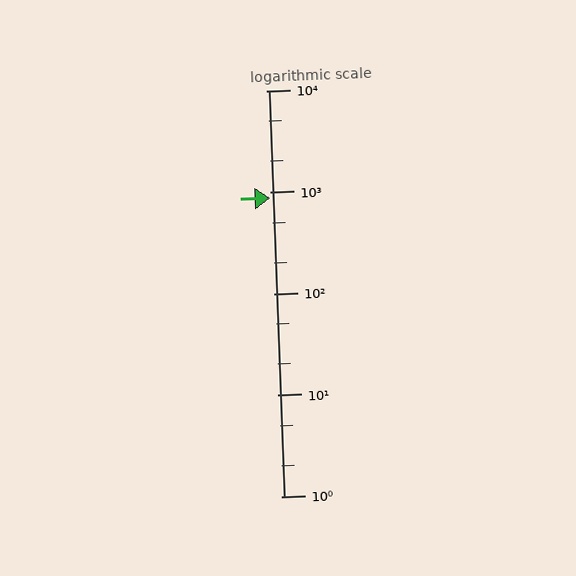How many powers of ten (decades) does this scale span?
The scale spans 4 decades, from 1 to 10000.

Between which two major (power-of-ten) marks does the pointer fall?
The pointer is between 100 and 1000.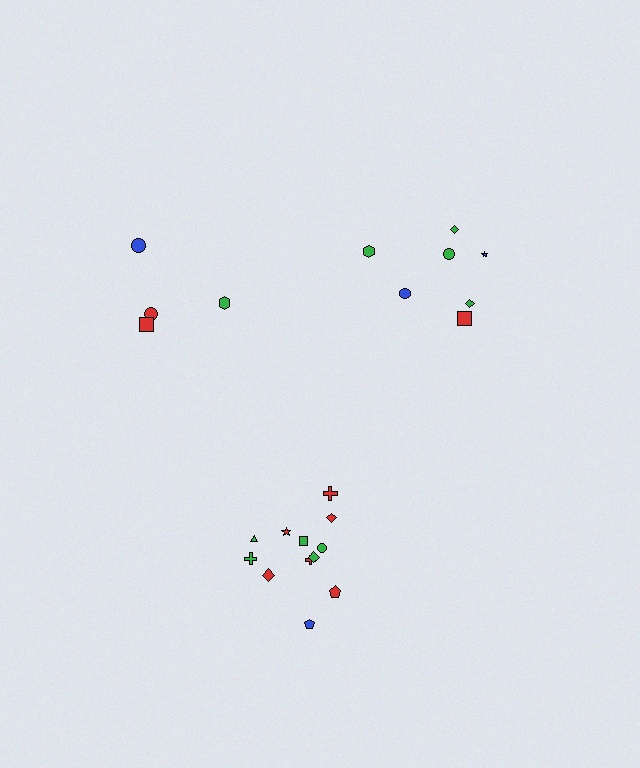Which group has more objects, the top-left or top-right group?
The top-right group.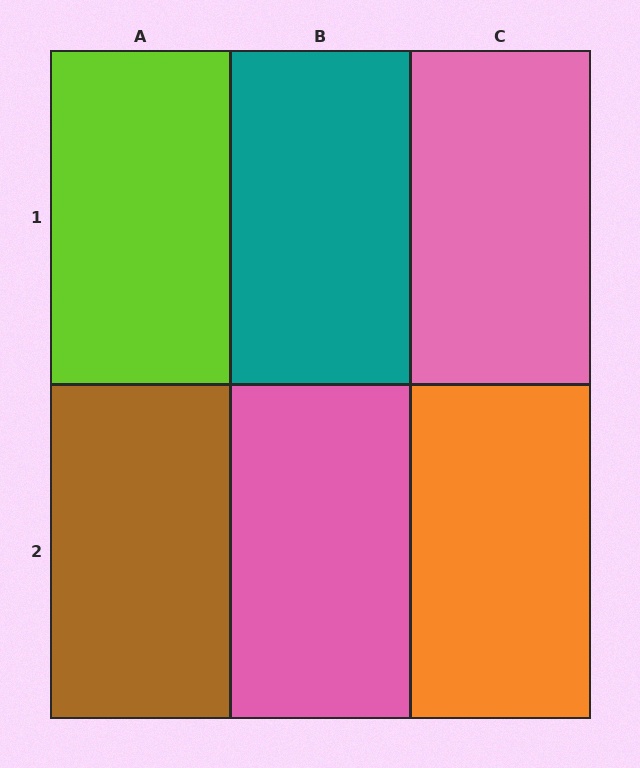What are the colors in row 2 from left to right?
Brown, pink, orange.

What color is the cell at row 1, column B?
Teal.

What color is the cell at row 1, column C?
Pink.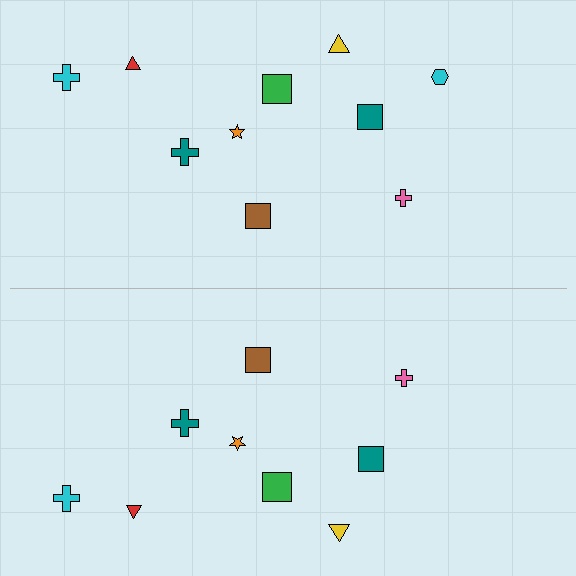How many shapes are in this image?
There are 19 shapes in this image.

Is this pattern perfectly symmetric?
No, the pattern is not perfectly symmetric. A cyan hexagon is missing from the bottom side.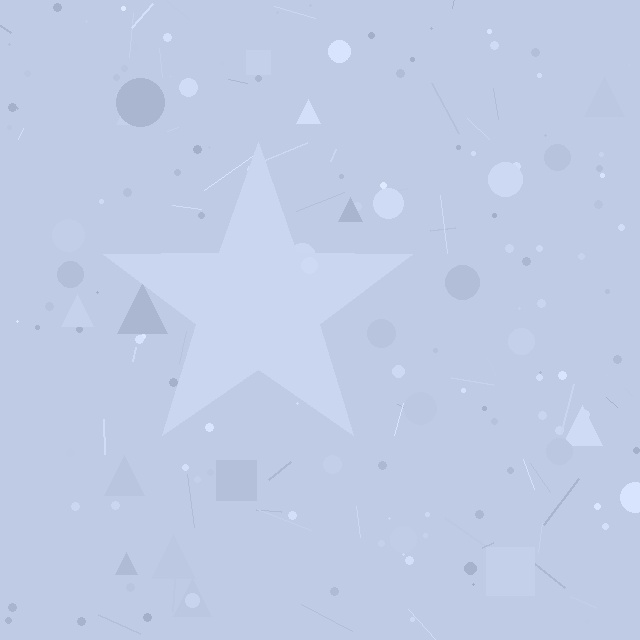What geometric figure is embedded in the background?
A star is embedded in the background.